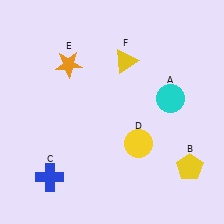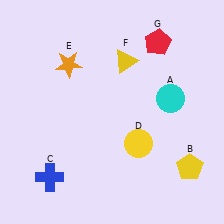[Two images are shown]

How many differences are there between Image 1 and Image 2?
There is 1 difference between the two images.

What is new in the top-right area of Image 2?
A red pentagon (G) was added in the top-right area of Image 2.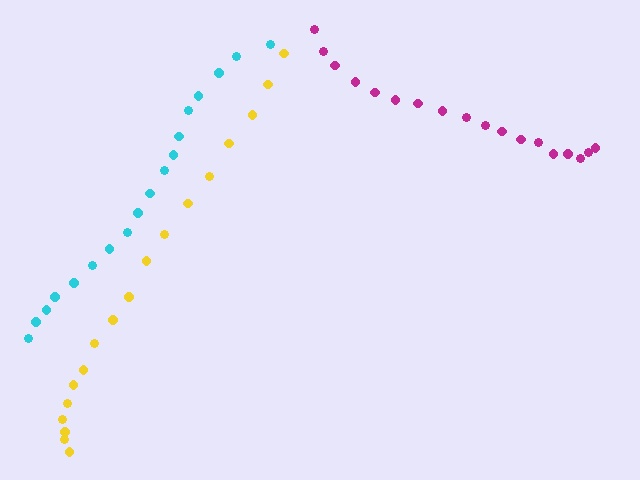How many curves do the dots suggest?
There are 3 distinct paths.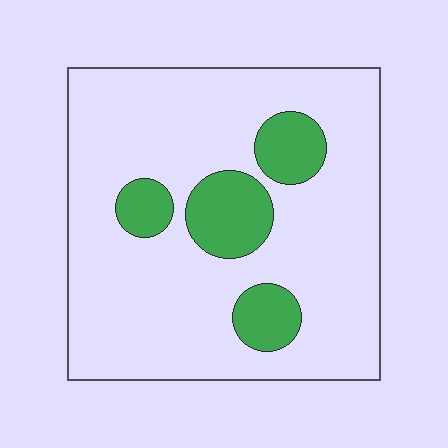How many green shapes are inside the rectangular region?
4.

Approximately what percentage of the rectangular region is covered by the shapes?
Approximately 15%.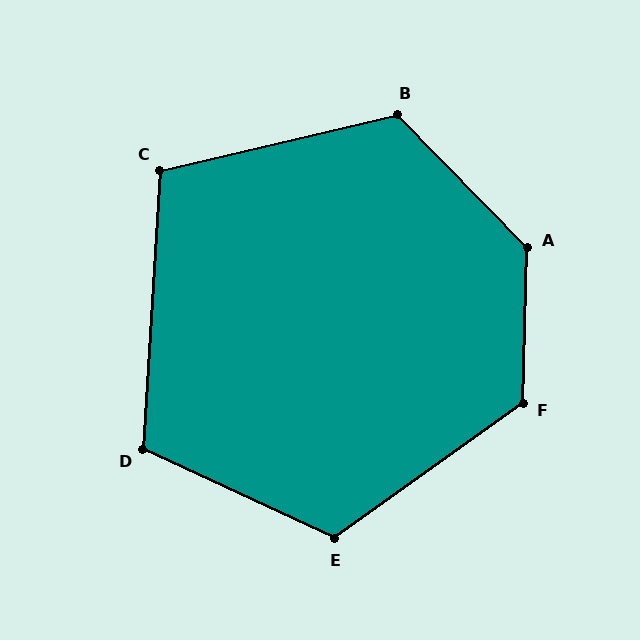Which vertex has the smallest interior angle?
C, at approximately 107 degrees.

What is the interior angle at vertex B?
Approximately 121 degrees (obtuse).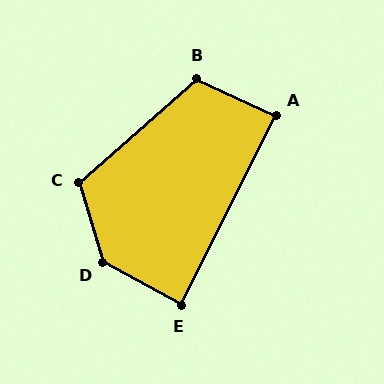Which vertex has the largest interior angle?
D, at approximately 135 degrees.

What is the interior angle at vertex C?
Approximately 115 degrees (obtuse).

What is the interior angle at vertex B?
Approximately 113 degrees (obtuse).